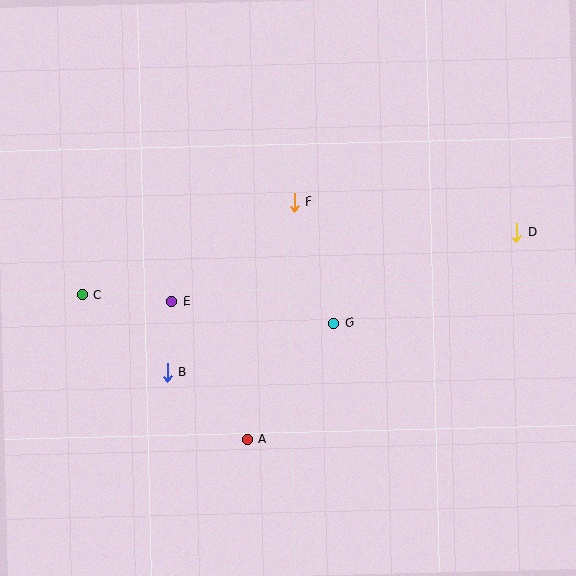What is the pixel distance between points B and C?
The distance between B and C is 115 pixels.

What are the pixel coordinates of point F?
Point F is at (294, 202).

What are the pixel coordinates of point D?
Point D is at (516, 233).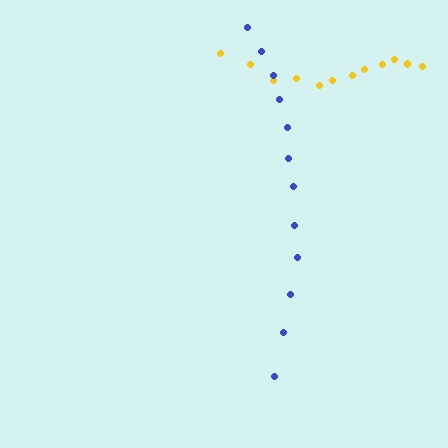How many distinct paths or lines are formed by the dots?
There are 2 distinct paths.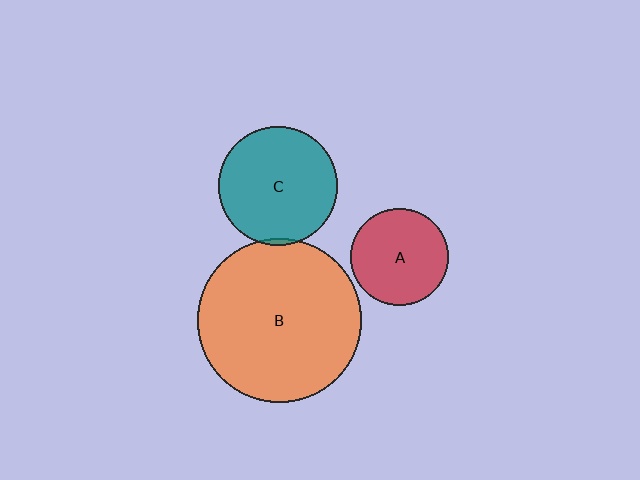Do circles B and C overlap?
Yes.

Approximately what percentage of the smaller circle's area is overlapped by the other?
Approximately 5%.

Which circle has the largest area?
Circle B (orange).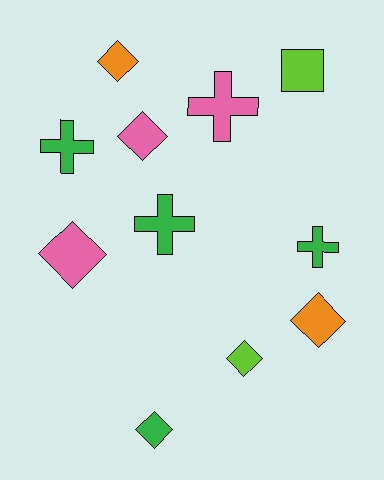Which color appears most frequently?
Green, with 4 objects.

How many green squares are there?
There are no green squares.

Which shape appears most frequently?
Diamond, with 6 objects.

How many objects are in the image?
There are 11 objects.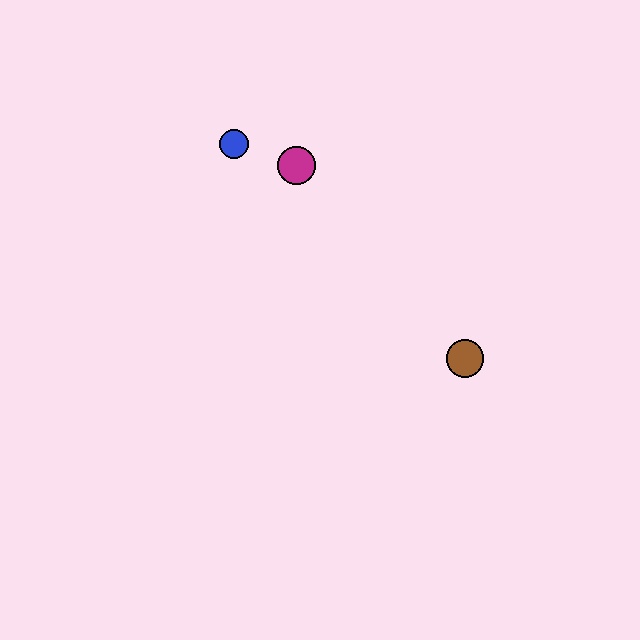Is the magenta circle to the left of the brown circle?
Yes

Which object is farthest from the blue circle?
The brown circle is farthest from the blue circle.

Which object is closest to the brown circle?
The magenta circle is closest to the brown circle.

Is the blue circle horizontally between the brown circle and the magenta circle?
No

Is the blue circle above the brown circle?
Yes